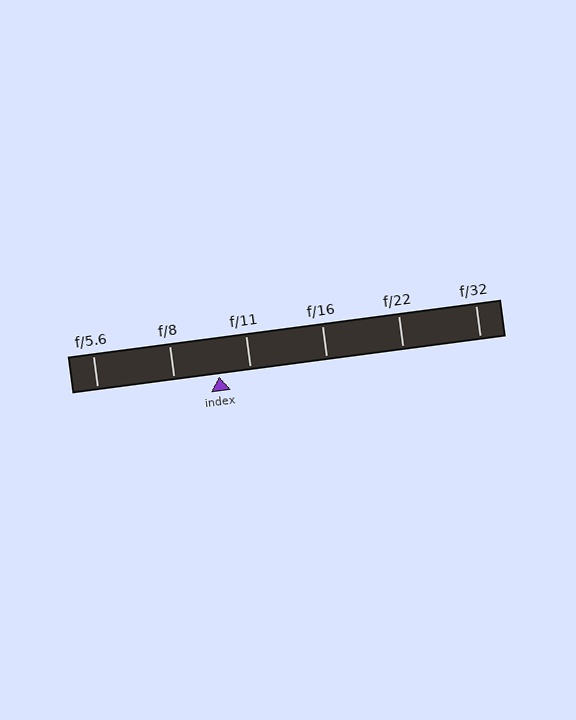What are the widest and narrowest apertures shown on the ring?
The widest aperture shown is f/5.6 and the narrowest is f/32.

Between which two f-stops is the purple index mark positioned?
The index mark is between f/8 and f/11.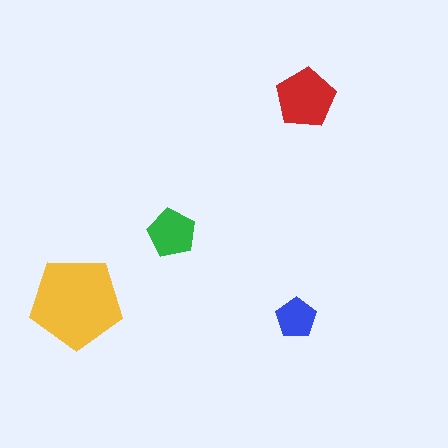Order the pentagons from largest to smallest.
the yellow one, the red one, the green one, the blue one.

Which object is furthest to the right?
The red pentagon is rightmost.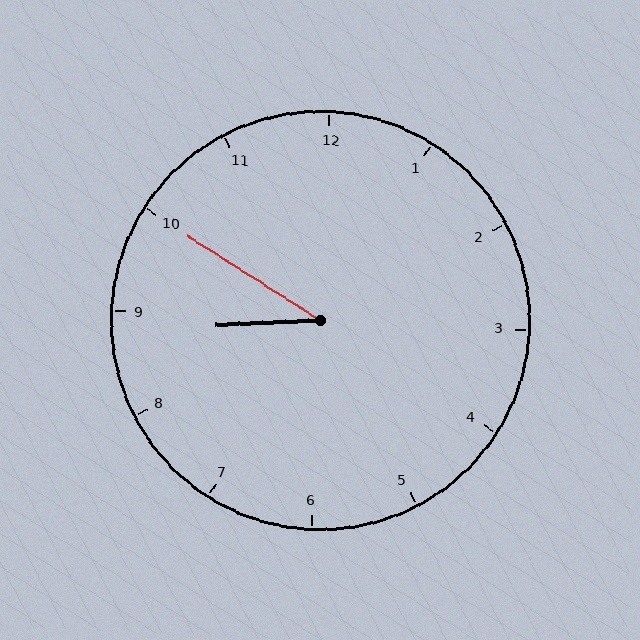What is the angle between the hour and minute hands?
Approximately 35 degrees.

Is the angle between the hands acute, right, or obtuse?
It is acute.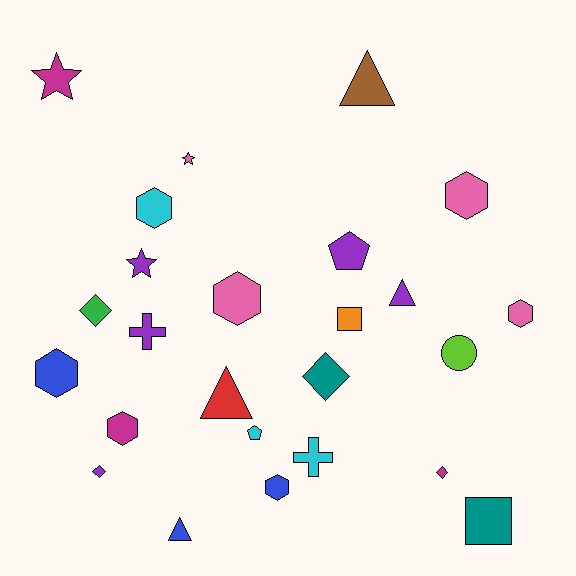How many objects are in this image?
There are 25 objects.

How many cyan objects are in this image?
There are 3 cyan objects.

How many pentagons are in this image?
There are 2 pentagons.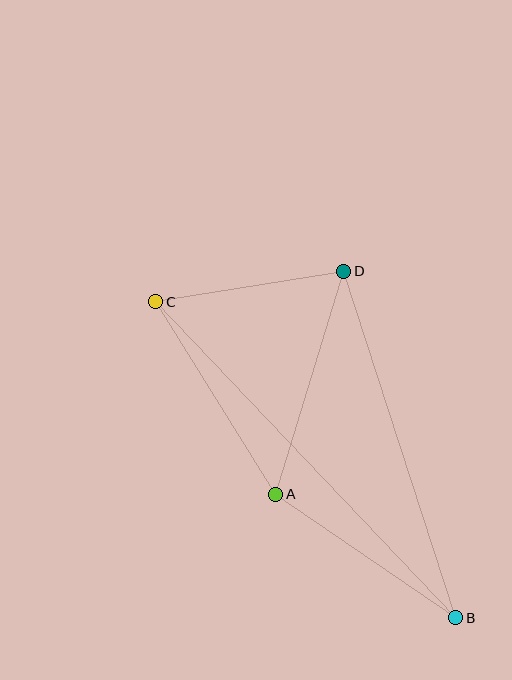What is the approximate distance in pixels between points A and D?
The distance between A and D is approximately 233 pixels.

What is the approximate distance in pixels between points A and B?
The distance between A and B is approximately 219 pixels.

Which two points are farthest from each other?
Points B and C are farthest from each other.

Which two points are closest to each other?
Points C and D are closest to each other.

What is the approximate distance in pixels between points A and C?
The distance between A and C is approximately 227 pixels.